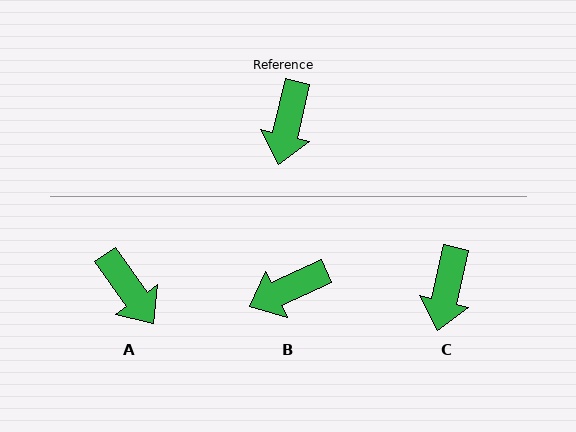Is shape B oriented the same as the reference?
No, it is off by about 52 degrees.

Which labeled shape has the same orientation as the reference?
C.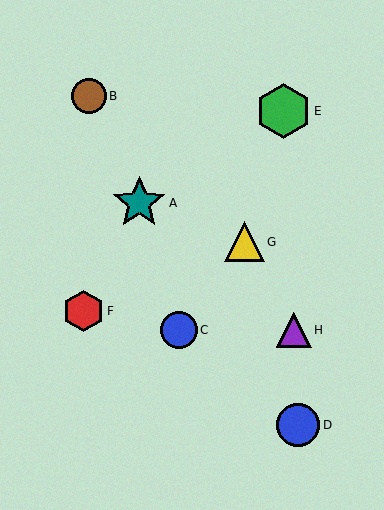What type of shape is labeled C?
Shape C is a blue circle.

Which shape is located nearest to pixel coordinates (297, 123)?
The green hexagon (labeled E) at (284, 111) is nearest to that location.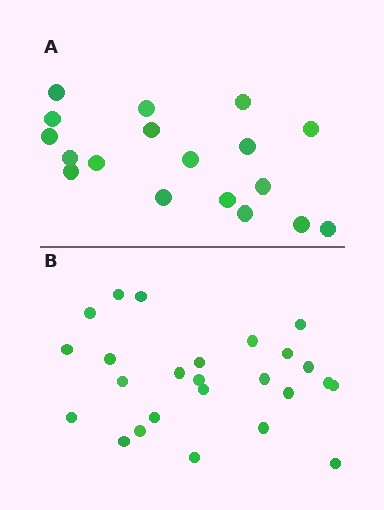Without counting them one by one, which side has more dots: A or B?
Region B (the bottom region) has more dots.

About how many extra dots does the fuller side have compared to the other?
Region B has roughly 8 or so more dots than region A.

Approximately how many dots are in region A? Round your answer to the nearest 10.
About 20 dots. (The exact count is 18, which rounds to 20.)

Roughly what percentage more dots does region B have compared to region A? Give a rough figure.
About 40% more.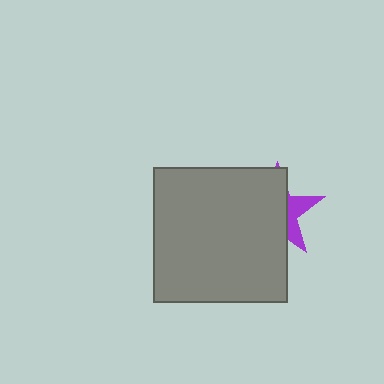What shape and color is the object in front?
The object in front is a gray square.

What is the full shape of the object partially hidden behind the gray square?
The partially hidden object is a purple star.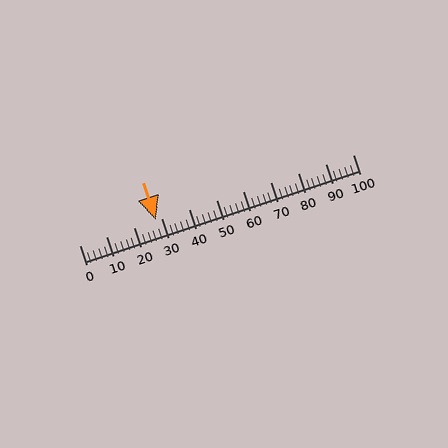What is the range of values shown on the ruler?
The ruler shows values from 0 to 100.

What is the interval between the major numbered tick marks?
The major tick marks are spaced 10 units apart.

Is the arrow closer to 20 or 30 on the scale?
The arrow is closer to 30.